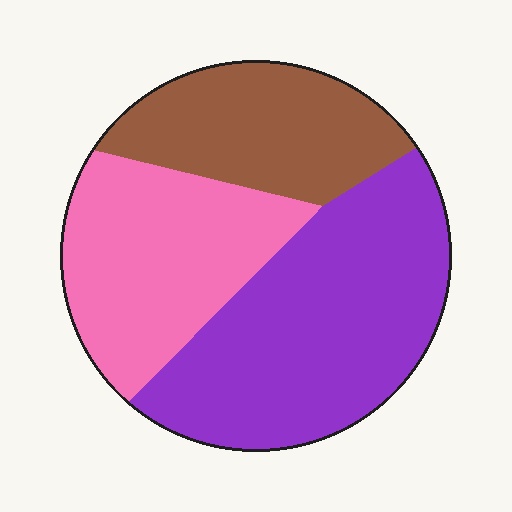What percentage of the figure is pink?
Pink takes up about one third (1/3) of the figure.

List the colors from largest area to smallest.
From largest to smallest: purple, pink, brown.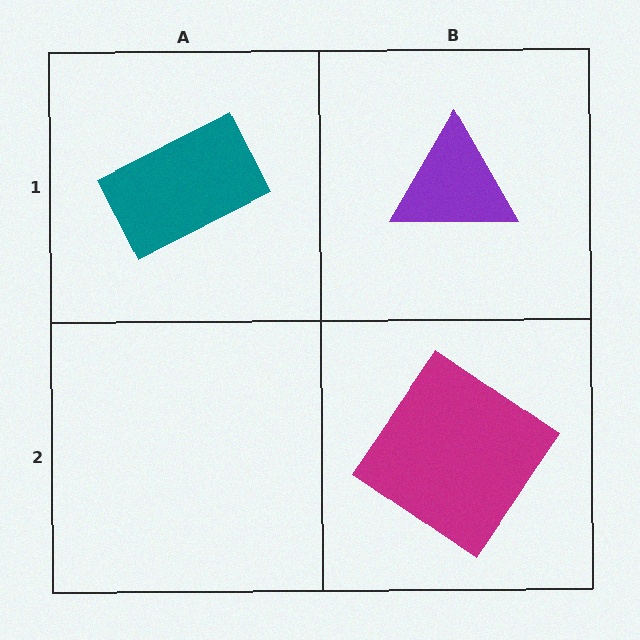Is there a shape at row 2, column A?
No, that cell is empty.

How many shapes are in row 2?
1 shape.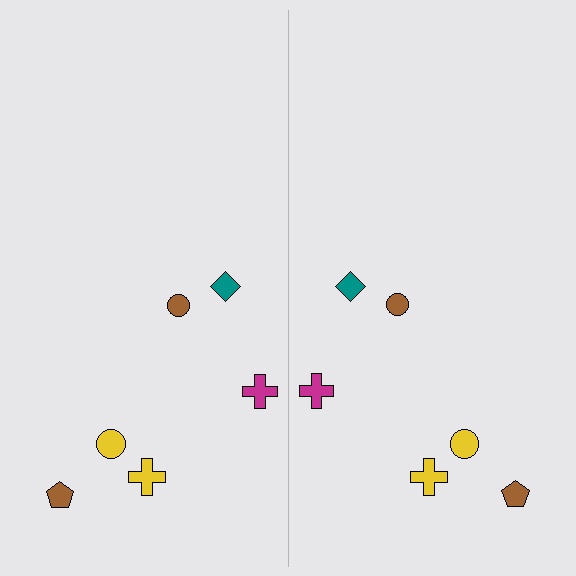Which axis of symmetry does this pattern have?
The pattern has a vertical axis of symmetry running through the center of the image.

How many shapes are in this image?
There are 12 shapes in this image.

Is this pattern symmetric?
Yes, this pattern has bilateral (reflection) symmetry.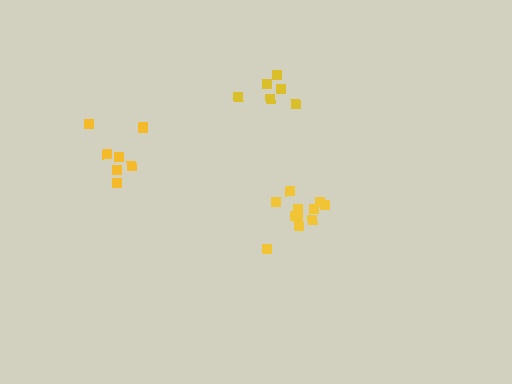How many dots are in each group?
Group 1: 11 dots, Group 2: 7 dots, Group 3: 6 dots (24 total).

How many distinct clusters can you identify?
There are 3 distinct clusters.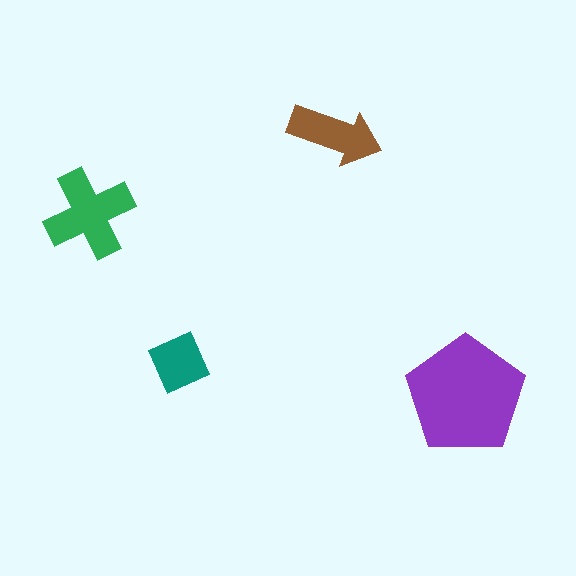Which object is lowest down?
The purple pentagon is bottommost.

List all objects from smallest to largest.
The teal diamond, the brown arrow, the green cross, the purple pentagon.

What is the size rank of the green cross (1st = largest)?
2nd.